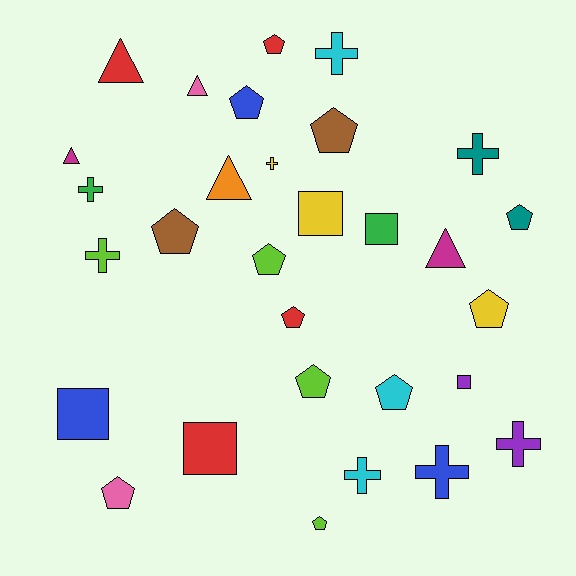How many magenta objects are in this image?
There are 2 magenta objects.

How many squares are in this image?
There are 5 squares.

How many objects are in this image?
There are 30 objects.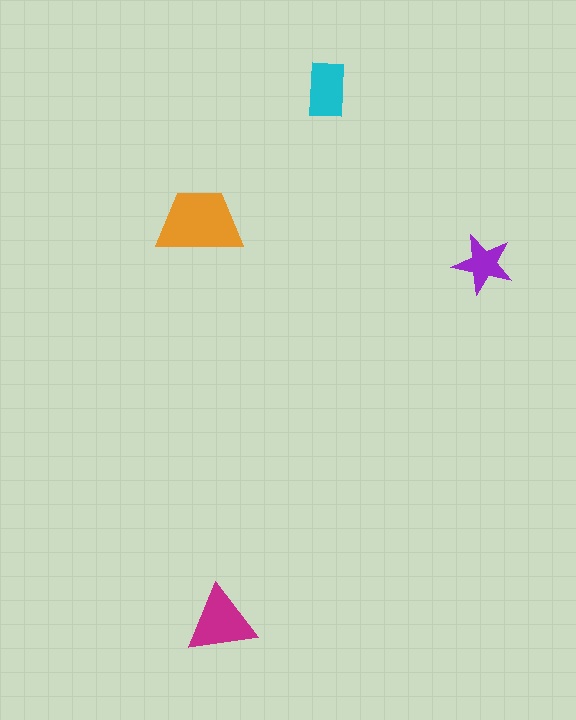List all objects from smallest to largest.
The purple star, the cyan rectangle, the magenta triangle, the orange trapezoid.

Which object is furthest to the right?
The purple star is rightmost.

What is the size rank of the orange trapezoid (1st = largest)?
1st.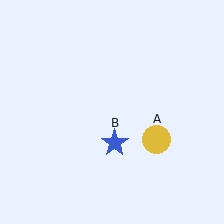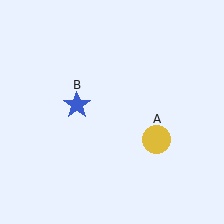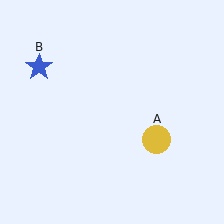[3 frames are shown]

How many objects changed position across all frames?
1 object changed position: blue star (object B).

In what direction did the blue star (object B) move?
The blue star (object B) moved up and to the left.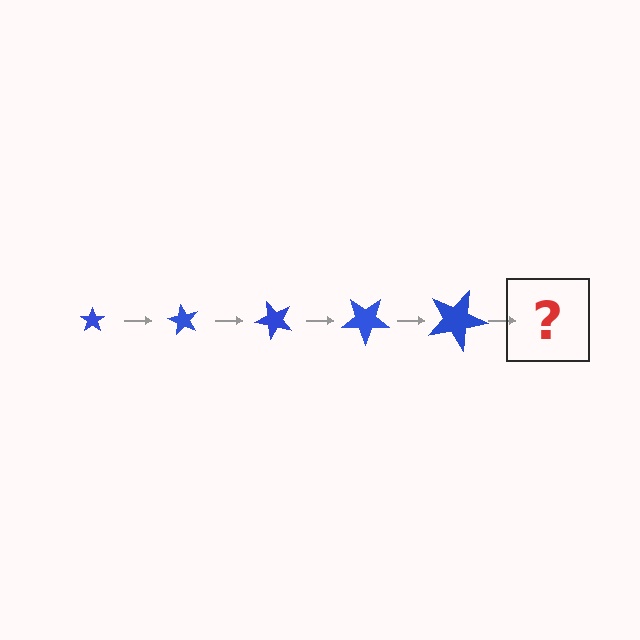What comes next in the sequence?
The next element should be a star, larger than the previous one and rotated 300 degrees from the start.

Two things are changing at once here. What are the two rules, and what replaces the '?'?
The two rules are that the star grows larger each step and it rotates 60 degrees each step. The '?' should be a star, larger than the previous one and rotated 300 degrees from the start.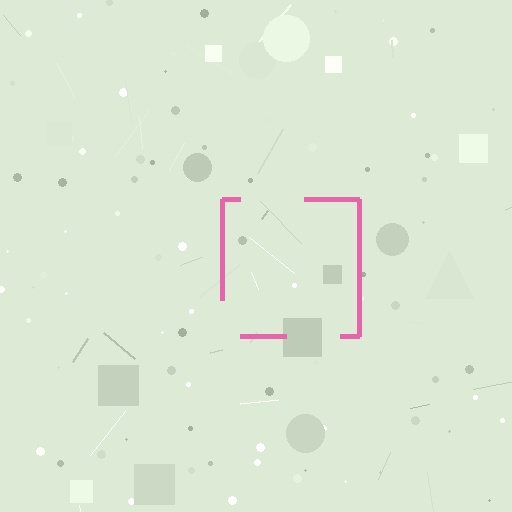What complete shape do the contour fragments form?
The contour fragments form a square.